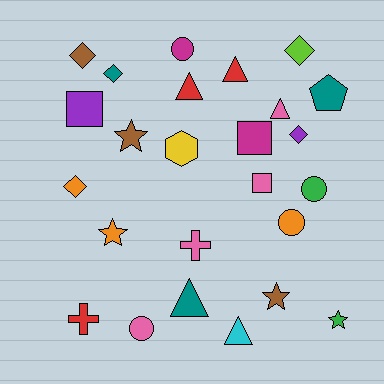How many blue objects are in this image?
There are no blue objects.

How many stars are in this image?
There are 4 stars.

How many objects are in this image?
There are 25 objects.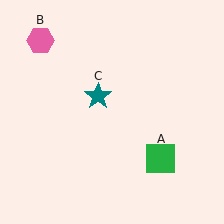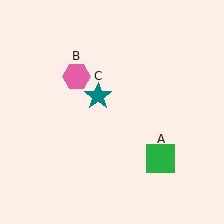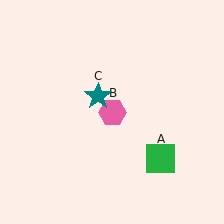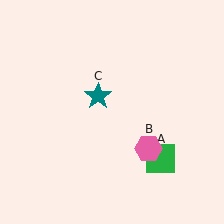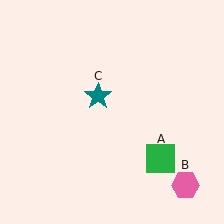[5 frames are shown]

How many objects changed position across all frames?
1 object changed position: pink hexagon (object B).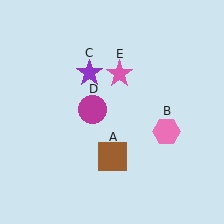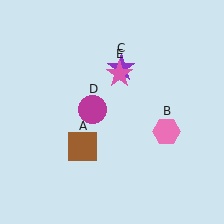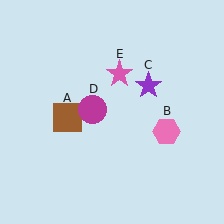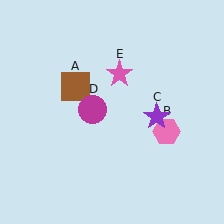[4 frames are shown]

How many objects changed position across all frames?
2 objects changed position: brown square (object A), purple star (object C).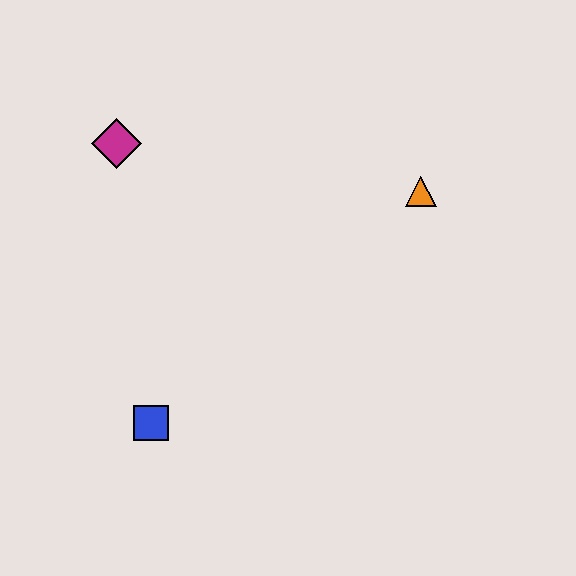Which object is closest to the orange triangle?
The magenta diamond is closest to the orange triangle.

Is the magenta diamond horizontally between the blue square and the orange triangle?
No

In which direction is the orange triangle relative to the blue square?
The orange triangle is to the right of the blue square.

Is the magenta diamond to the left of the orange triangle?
Yes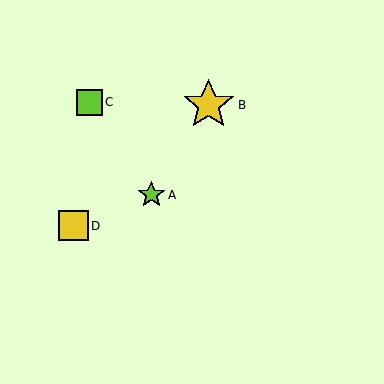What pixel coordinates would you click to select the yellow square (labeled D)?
Click at (73, 226) to select the yellow square D.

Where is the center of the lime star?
The center of the lime star is at (151, 195).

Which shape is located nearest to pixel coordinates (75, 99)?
The lime square (labeled C) at (89, 102) is nearest to that location.